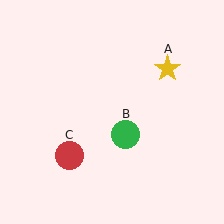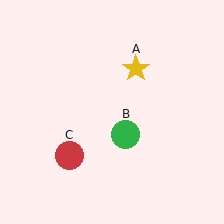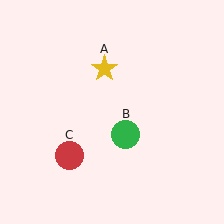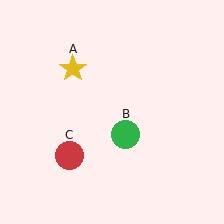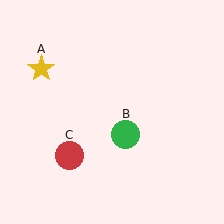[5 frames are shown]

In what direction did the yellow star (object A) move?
The yellow star (object A) moved left.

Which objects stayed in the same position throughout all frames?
Green circle (object B) and red circle (object C) remained stationary.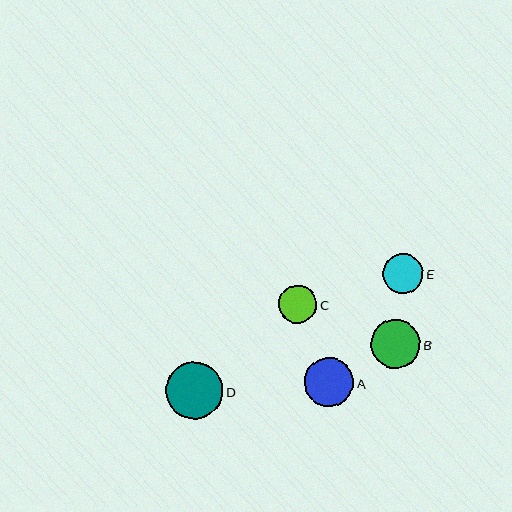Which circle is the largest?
Circle D is the largest with a size of approximately 57 pixels.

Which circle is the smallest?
Circle C is the smallest with a size of approximately 39 pixels.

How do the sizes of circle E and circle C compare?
Circle E and circle C are approximately the same size.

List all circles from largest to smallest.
From largest to smallest: D, A, B, E, C.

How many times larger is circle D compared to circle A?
Circle D is approximately 1.2 times the size of circle A.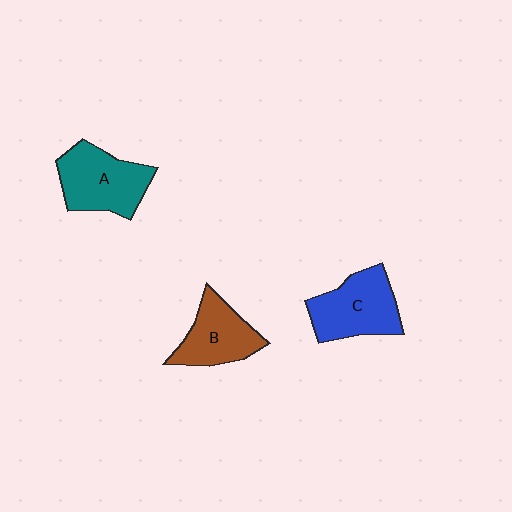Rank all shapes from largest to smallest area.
From largest to smallest: A (teal), C (blue), B (brown).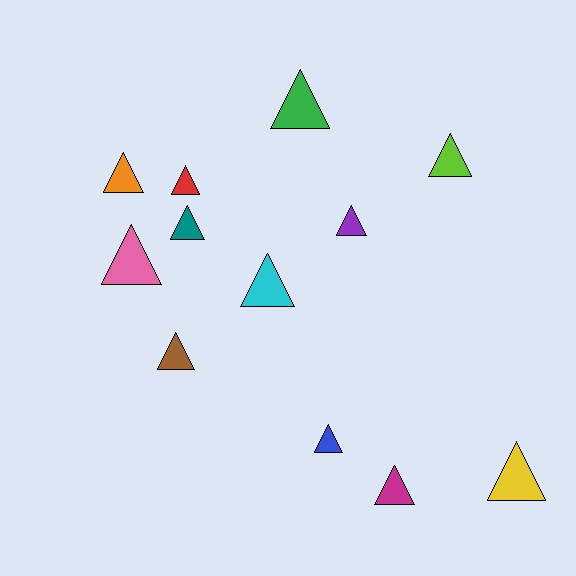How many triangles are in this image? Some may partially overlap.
There are 12 triangles.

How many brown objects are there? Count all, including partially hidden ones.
There is 1 brown object.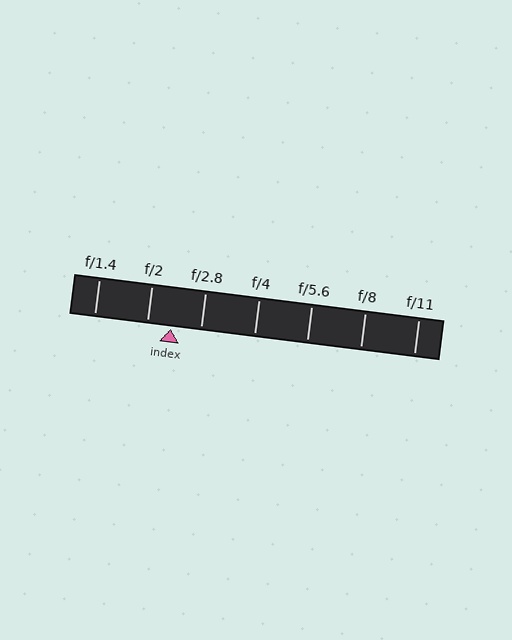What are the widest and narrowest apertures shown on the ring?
The widest aperture shown is f/1.4 and the narrowest is f/11.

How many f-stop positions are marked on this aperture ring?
There are 7 f-stop positions marked.